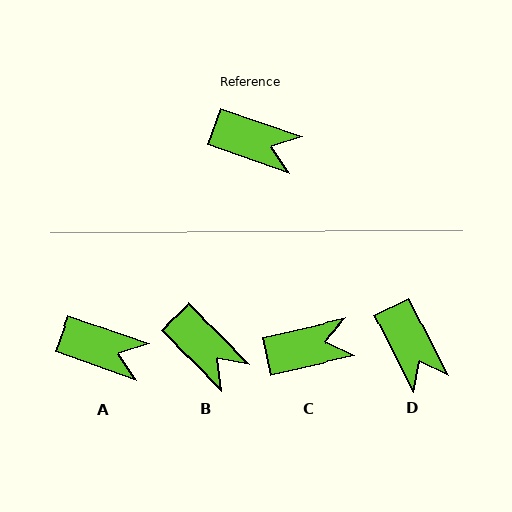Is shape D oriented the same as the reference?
No, it is off by about 44 degrees.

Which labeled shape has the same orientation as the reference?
A.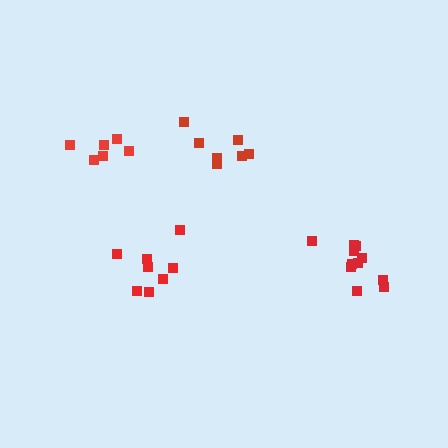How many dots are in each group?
Group 1: 8 dots, Group 2: 11 dots, Group 3: 7 dots, Group 4: 6 dots (32 total).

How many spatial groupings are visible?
There are 4 spatial groupings.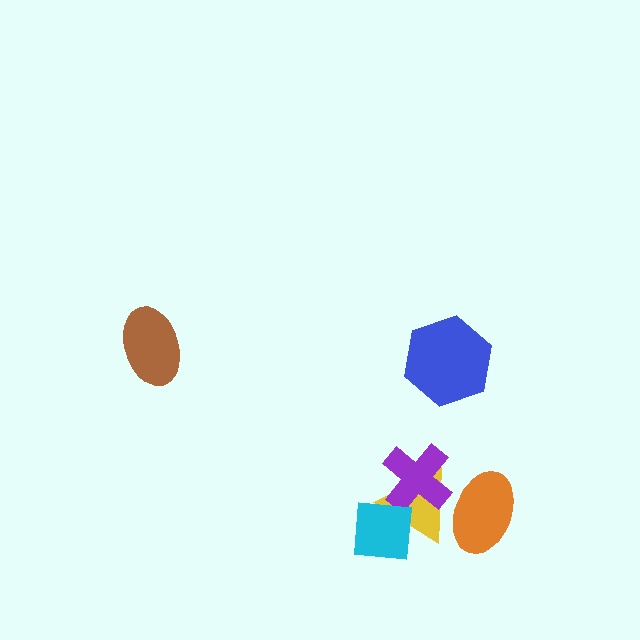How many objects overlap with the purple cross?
2 objects overlap with the purple cross.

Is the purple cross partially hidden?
Yes, it is partially covered by another shape.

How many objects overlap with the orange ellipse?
1 object overlaps with the orange ellipse.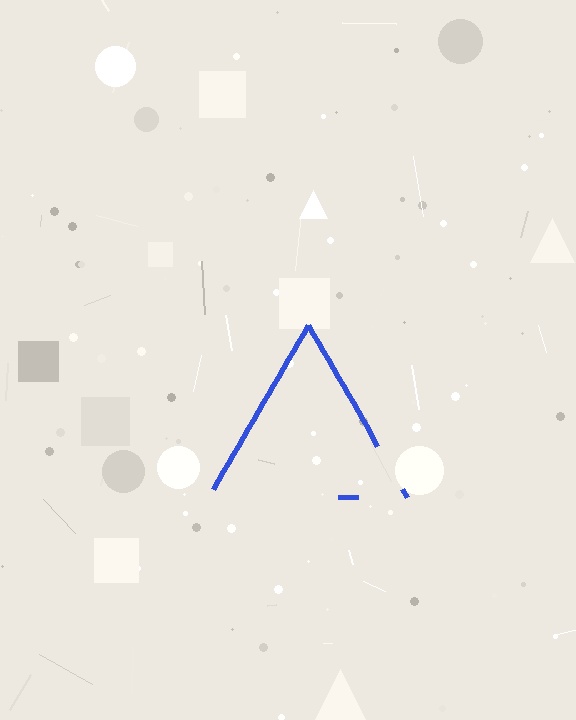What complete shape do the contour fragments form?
The contour fragments form a triangle.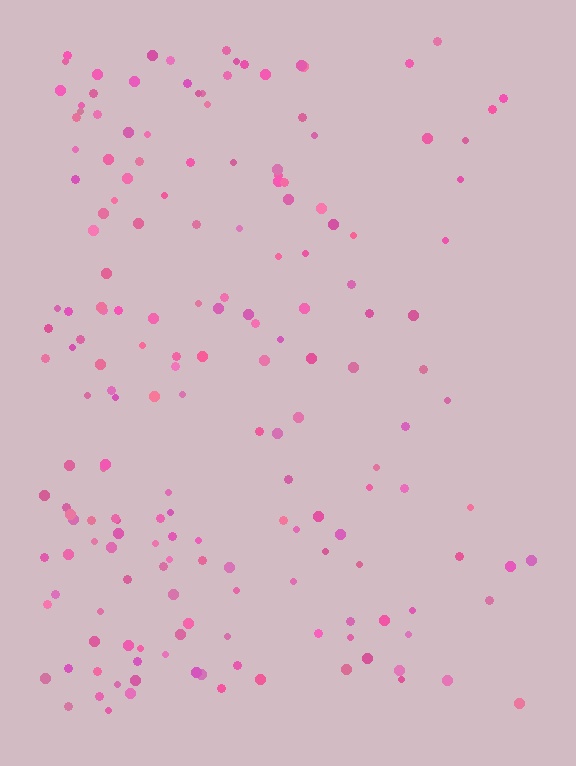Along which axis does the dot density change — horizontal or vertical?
Horizontal.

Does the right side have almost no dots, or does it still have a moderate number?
Still a moderate number, just noticeably fewer than the left.